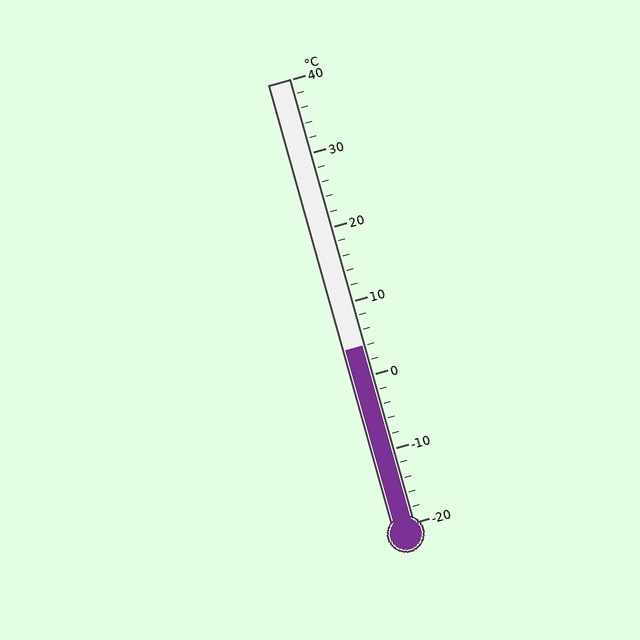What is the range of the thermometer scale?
The thermometer scale ranges from -20°C to 40°C.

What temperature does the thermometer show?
The thermometer shows approximately 4°C.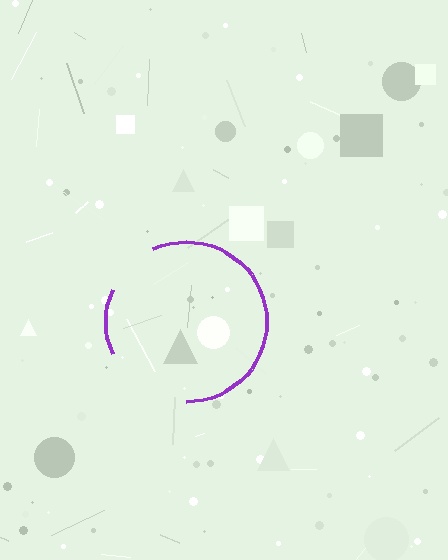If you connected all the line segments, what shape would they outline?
They would outline a circle.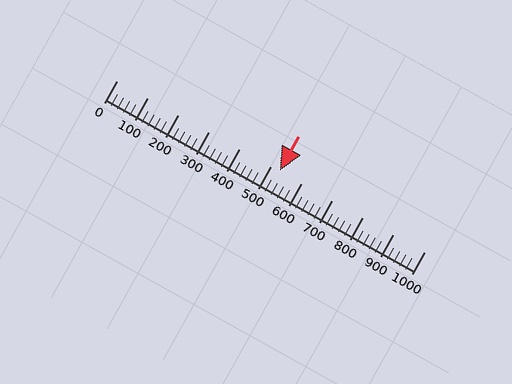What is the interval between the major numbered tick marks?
The major tick marks are spaced 100 units apart.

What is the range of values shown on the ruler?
The ruler shows values from 0 to 1000.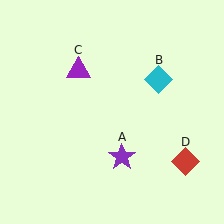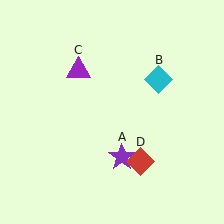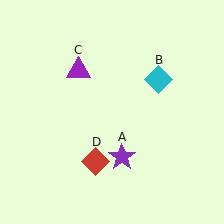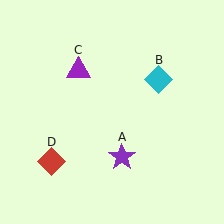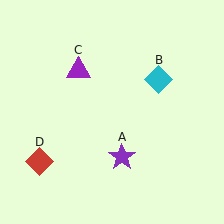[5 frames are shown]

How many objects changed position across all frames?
1 object changed position: red diamond (object D).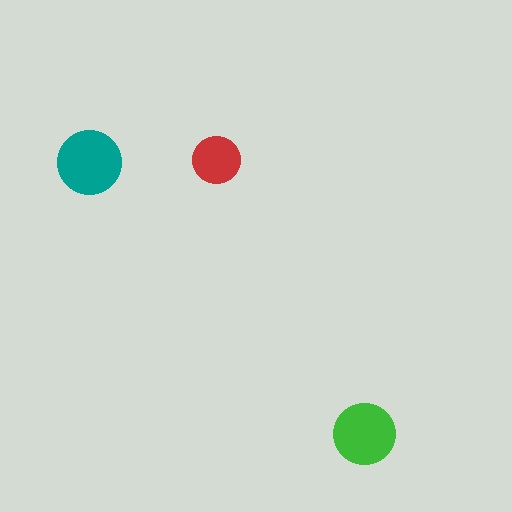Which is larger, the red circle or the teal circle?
The teal one.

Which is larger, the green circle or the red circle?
The green one.